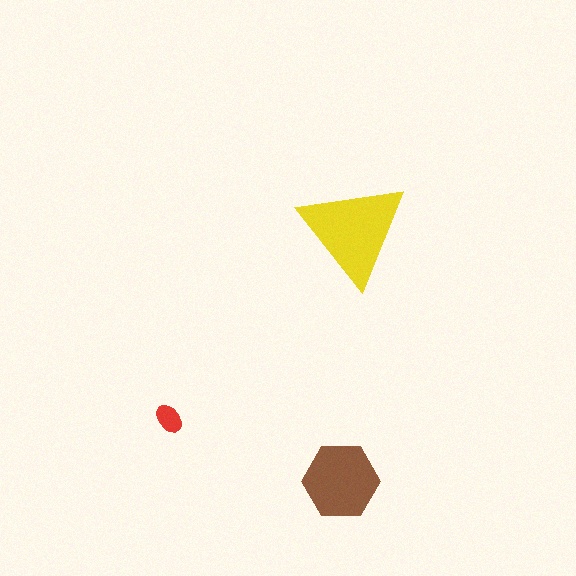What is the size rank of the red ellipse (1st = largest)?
3rd.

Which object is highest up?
The yellow triangle is topmost.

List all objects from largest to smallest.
The yellow triangle, the brown hexagon, the red ellipse.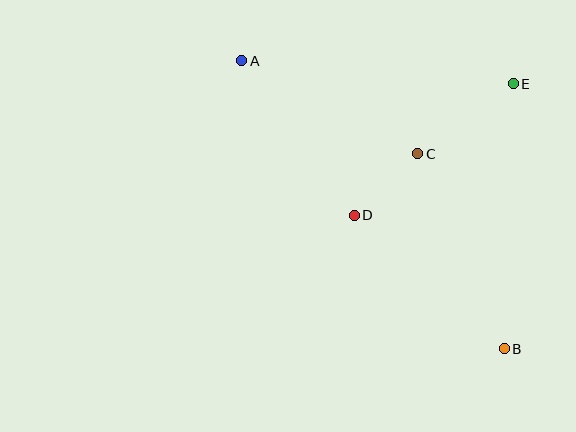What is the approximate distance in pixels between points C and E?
The distance between C and E is approximately 119 pixels.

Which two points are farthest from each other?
Points A and B are farthest from each other.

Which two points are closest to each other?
Points C and D are closest to each other.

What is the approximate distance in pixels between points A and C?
The distance between A and C is approximately 199 pixels.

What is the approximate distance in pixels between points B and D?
The distance between B and D is approximately 201 pixels.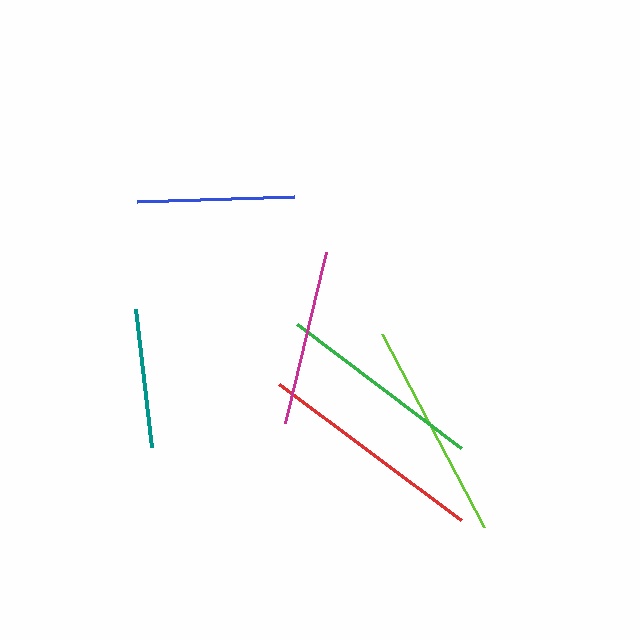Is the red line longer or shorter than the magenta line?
The red line is longer than the magenta line.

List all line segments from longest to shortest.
From longest to shortest: red, lime, green, magenta, blue, teal.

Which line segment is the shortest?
The teal line is the shortest at approximately 139 pixels.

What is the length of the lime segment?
The lime segment is approximately 218 pixels long.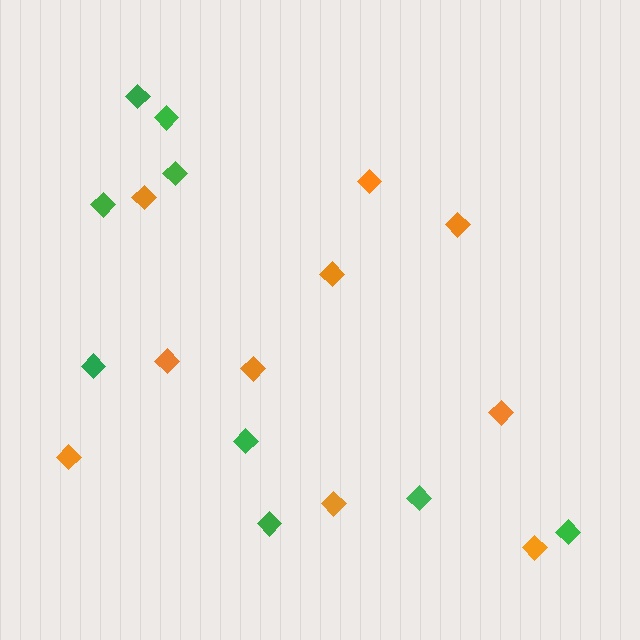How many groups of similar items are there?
There are 2 groups: one group of orange diamonds (10) and one group of green diamonds (9).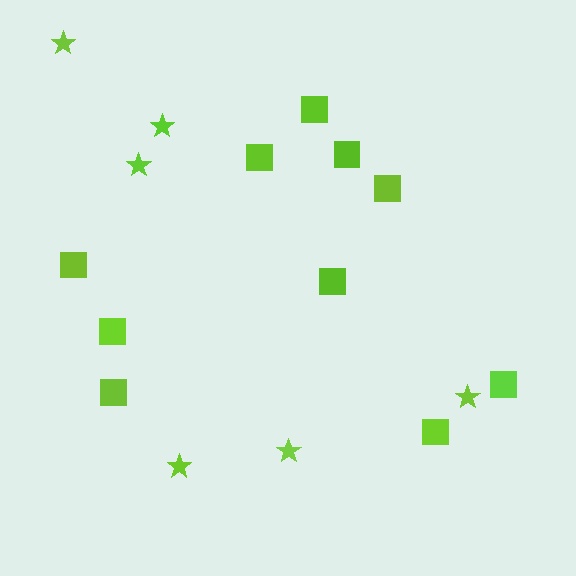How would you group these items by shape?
There are 2 groups: one group of stars (6) and one group of squares (10).